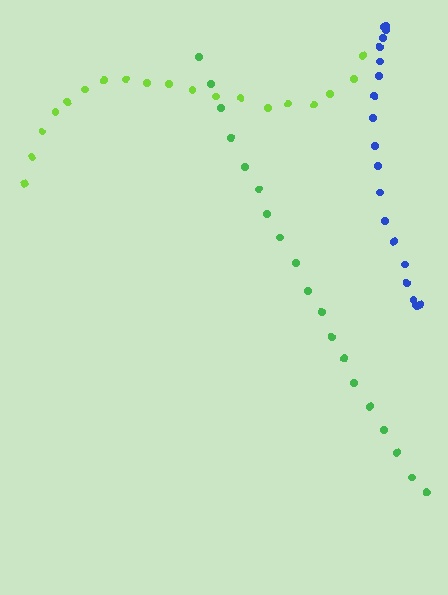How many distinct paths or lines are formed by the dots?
There are 3 distinct paths.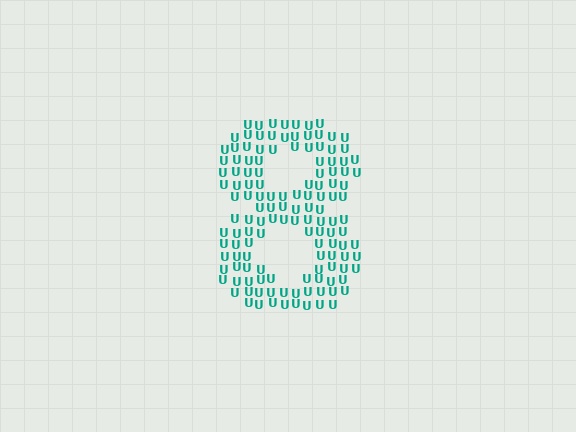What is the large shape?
The large shape is the digit 8.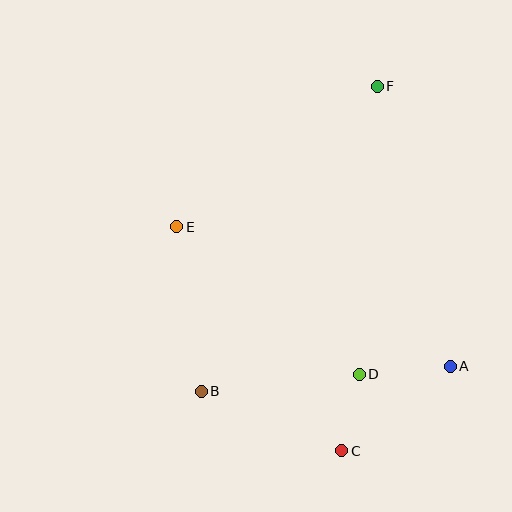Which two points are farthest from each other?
Points C and F are farthest from each other.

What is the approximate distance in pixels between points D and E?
The distance between D and E is approximately 235 pixels.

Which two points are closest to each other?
Points C and D are closest to each other.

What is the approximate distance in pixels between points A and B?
The distance between A and B is approximately 250 pixels.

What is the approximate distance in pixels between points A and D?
The distance between A and D is approximately 91 pixels.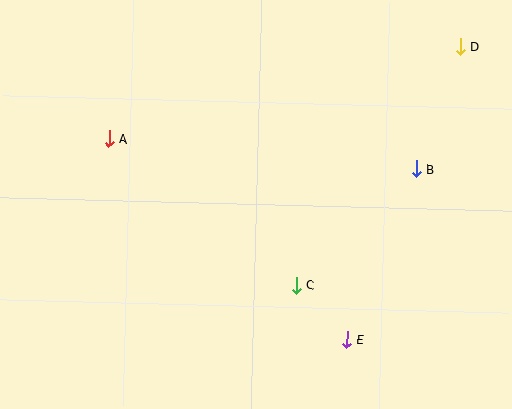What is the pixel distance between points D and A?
The distance between D and A is 363 pixels.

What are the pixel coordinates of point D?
Point D is at (460, 47).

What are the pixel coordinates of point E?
Point E is at (347, 340).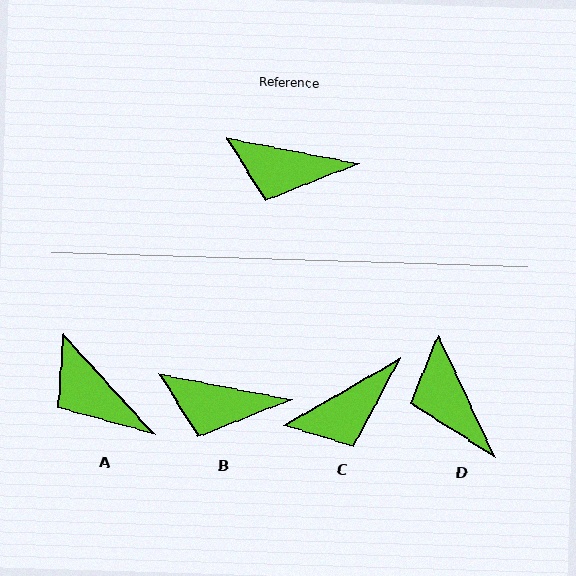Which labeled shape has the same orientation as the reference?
B.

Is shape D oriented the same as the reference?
No, it is off by about 54 degrees.